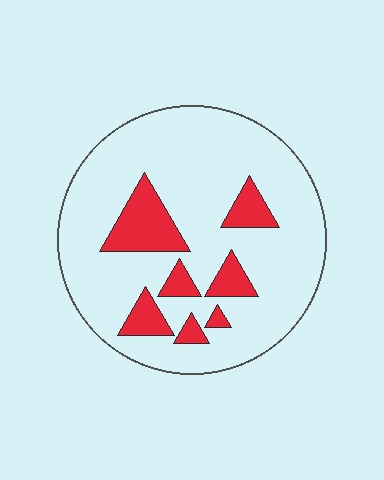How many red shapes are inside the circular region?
7.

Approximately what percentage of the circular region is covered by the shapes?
Approximately 15%.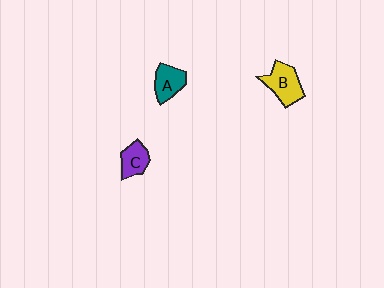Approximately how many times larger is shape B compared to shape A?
Approximately 1.3 times.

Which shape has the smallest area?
Shape C (purple).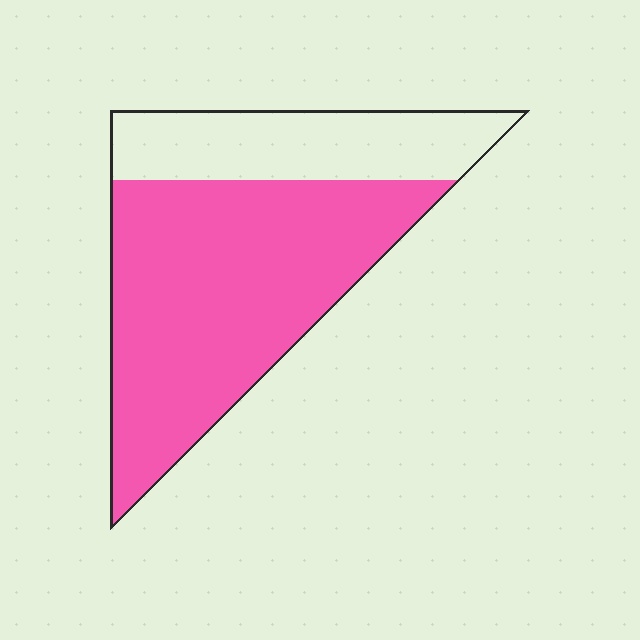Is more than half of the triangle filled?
Yes.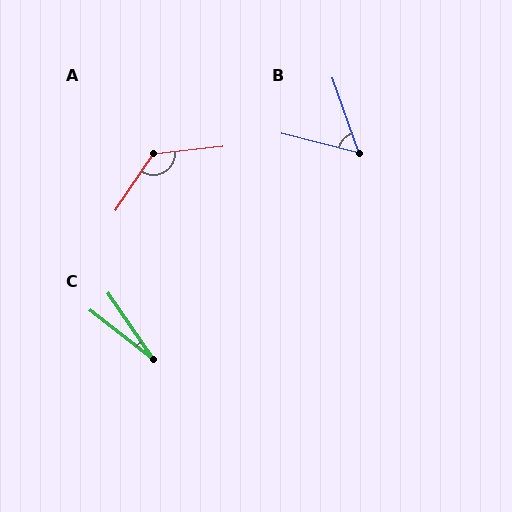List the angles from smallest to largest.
C (18°), B (57°), A (130°).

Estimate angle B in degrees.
Approximately 57 degrees.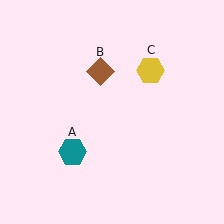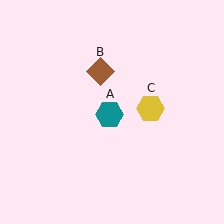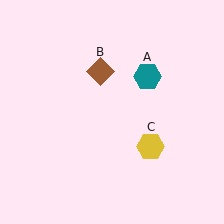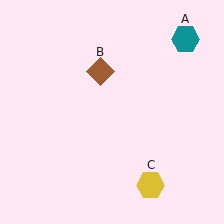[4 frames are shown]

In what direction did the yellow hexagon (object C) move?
The yellow hexagon (object C) moved down.